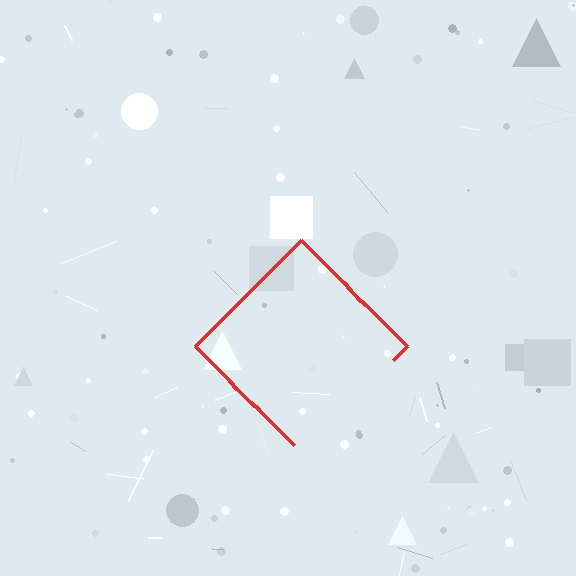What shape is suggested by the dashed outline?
The dashed outline suggests a diamond.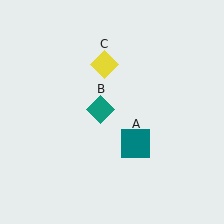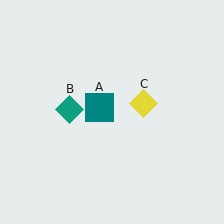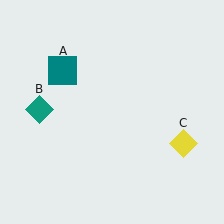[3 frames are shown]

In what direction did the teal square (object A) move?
The teal square (object A) moved up and to the left.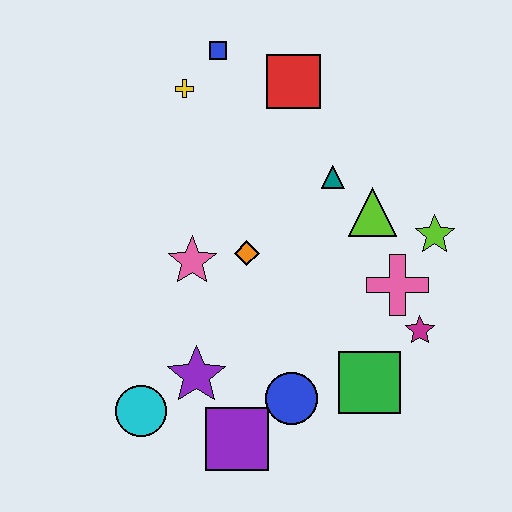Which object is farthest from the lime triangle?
The cyan circle is farthest from the lime triangle.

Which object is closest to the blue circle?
The purple square is closest to the blue circle.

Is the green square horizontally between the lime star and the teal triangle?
Yes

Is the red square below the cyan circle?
No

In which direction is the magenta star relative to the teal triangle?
The magenta star is below the teal triangle.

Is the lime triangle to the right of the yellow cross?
Yes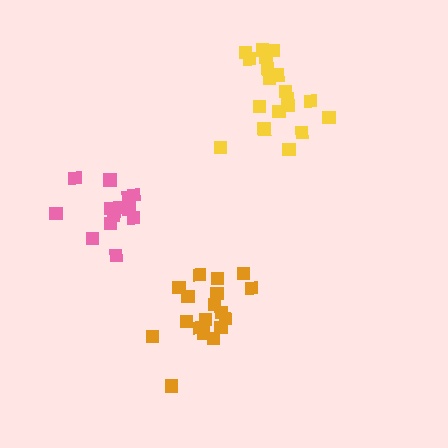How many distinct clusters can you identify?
There are 3 distinct clusters.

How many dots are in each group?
Group 1: 18 dots, Group 2: 14 dots, Group 3: 19 dots (51 total).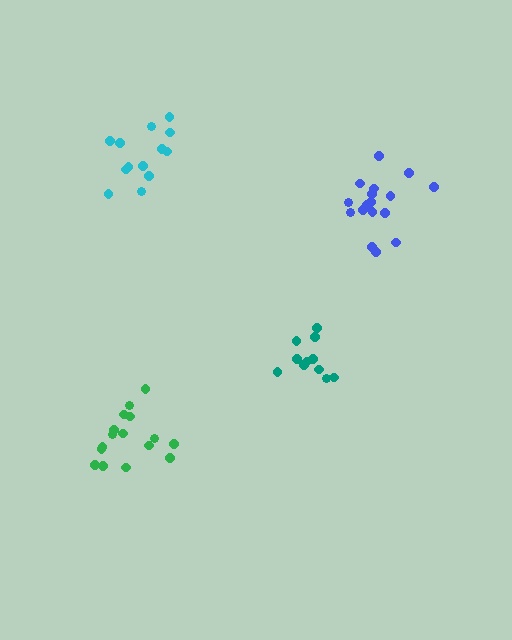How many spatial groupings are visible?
There are 4 spatial groupings.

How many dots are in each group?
Group 1: 17 dots, Group 2: 11 dots, Group 3: 13 dots, Group 4: 16 dots (57 total).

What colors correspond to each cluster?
The clusters are colored: blue, teal, cyan, green.